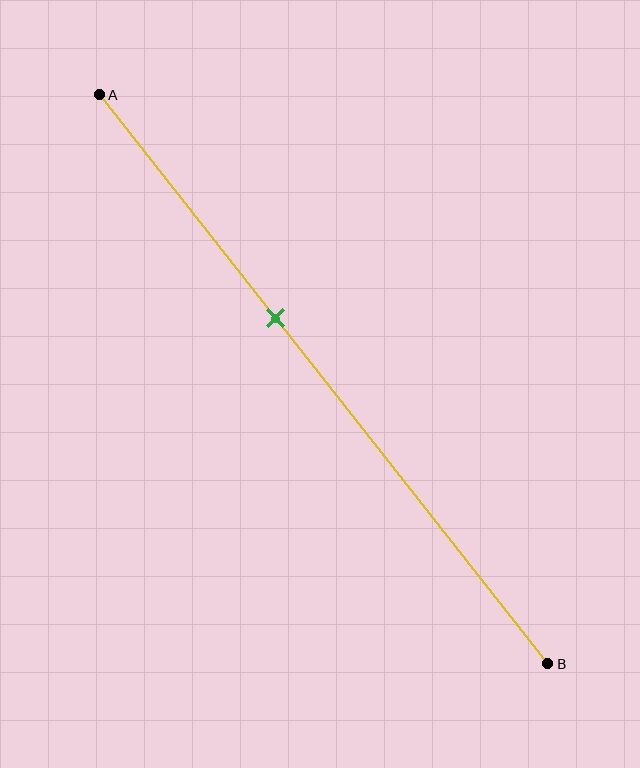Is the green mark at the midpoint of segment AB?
No, the mark is at about 40% from A, not at the 50% midpoint.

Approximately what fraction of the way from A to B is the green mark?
The green mark is approximately 40% of the way from A to B.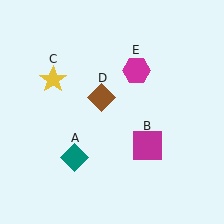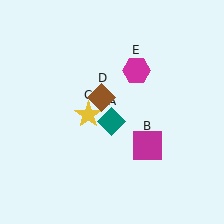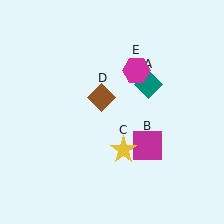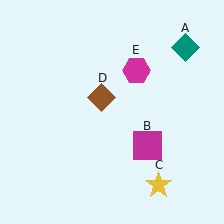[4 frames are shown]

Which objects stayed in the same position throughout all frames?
Magenta square (object B) and brown diamond (object D) and magenta hexagon (object E) remained stationary.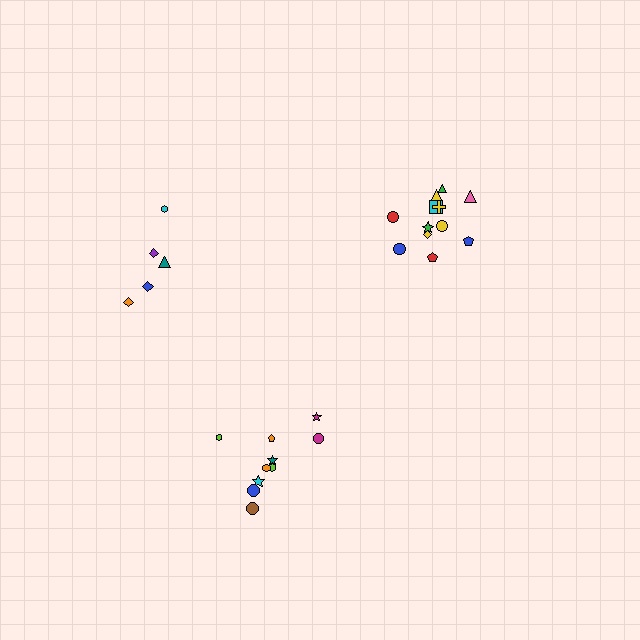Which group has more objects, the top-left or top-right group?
The top-right group.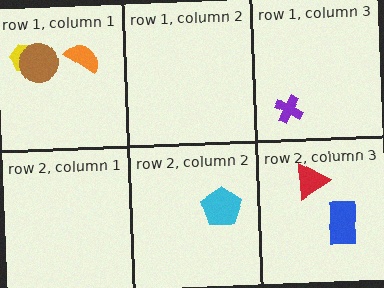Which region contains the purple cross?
The row 1, column 3 region.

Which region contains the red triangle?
The row 2, column 3 region.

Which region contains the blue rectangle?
The row 2, column 3 region.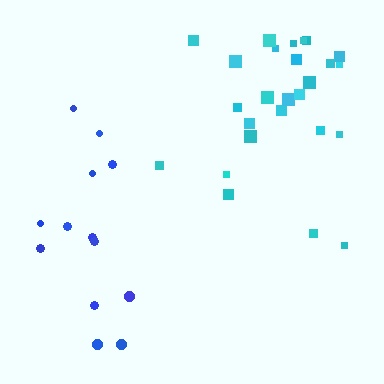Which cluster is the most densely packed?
Cyan.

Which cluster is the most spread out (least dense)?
Blue.